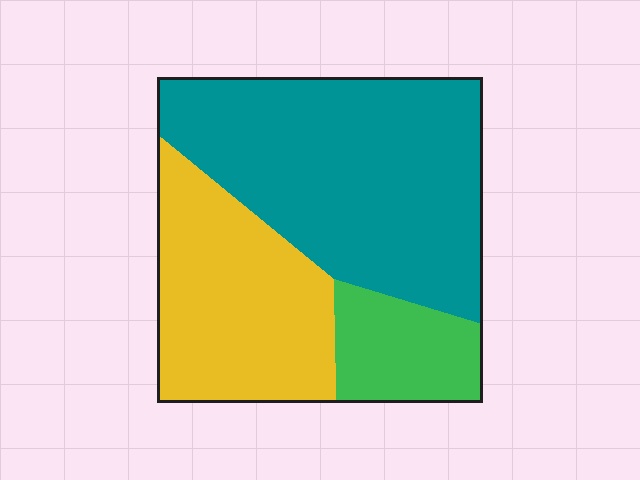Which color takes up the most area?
Teal, at roughly 55%.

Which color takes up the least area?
Green, at roughly 15%.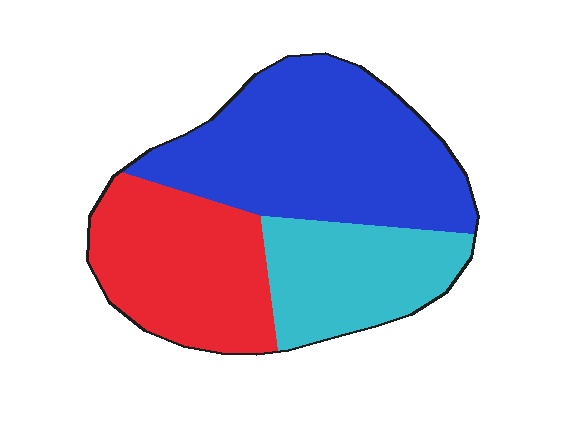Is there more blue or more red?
Blue.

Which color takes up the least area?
Cyan, at roughly 25%.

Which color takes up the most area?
Blue, at roughly 45%.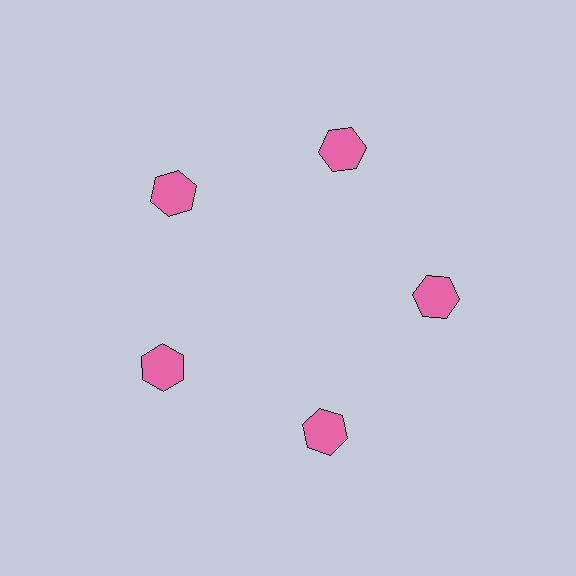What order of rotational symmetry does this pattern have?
This pattern has 5-fold rotational symmetry.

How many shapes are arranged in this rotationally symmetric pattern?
There are 5 shapes, arranged in 5 groups of 1.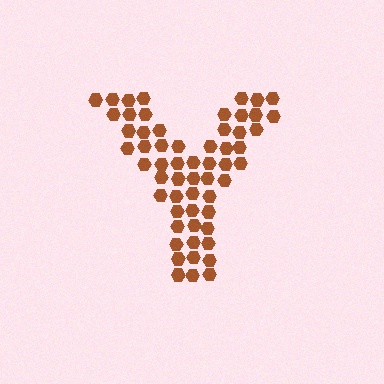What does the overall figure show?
The overall figure shows the letter Y.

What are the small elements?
The small elements are hexagons.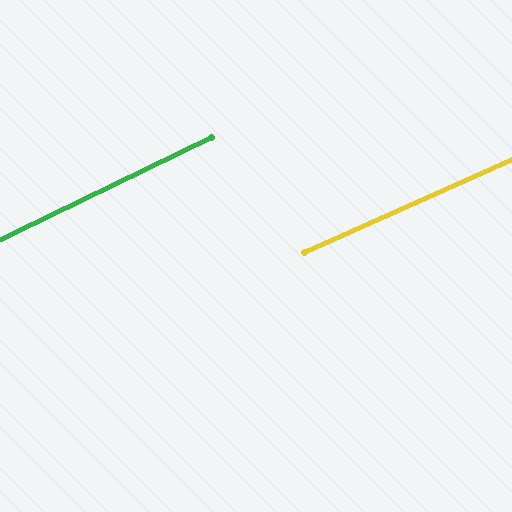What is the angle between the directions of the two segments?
Approximately 2 degrees.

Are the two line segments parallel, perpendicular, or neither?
Parallel — their directions differ by only 1.8°.